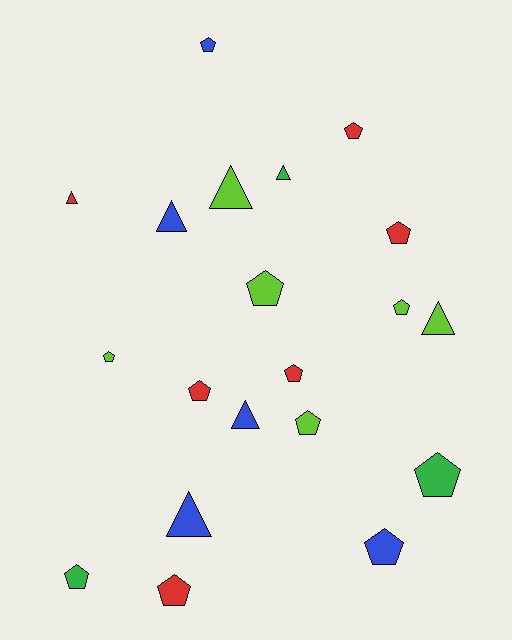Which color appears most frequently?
Lime, with 6 objects.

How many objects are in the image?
There are 20 objects.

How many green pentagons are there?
There are 2 green pentagons.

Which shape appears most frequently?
Pentagon, with 13 objects.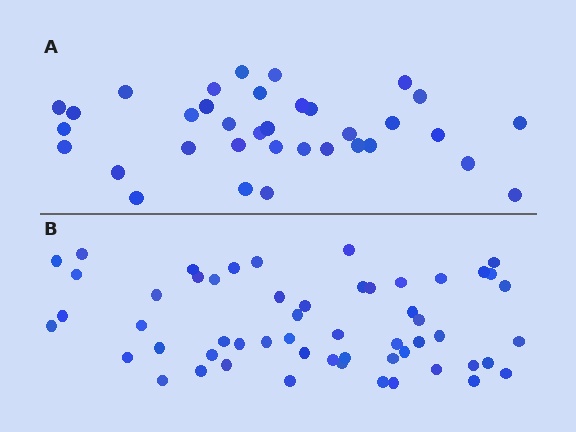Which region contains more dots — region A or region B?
Region B (the bottom region) has more dots.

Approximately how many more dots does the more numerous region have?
Region B has approximately 20 more dots than region A.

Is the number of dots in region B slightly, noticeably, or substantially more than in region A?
Region B has substantially more. The ratio is roughly 1.6 to 1.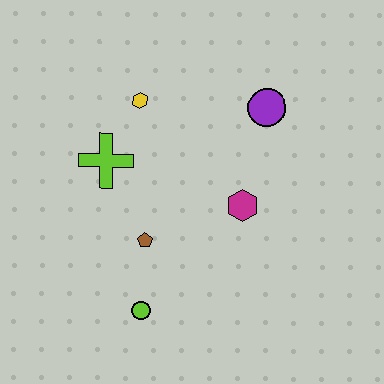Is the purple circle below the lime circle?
No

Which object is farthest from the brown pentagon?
The purple circle is farthest from the brown pentagon.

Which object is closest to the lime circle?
The brown pentagon is closest to the lime circle.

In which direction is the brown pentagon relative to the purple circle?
The brown pentagon is below the purple circle.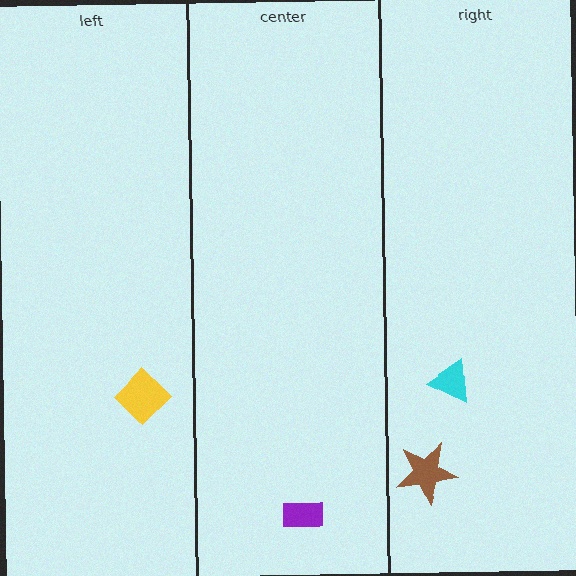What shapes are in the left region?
The yellow diamond.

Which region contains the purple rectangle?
The center region.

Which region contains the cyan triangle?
The right region.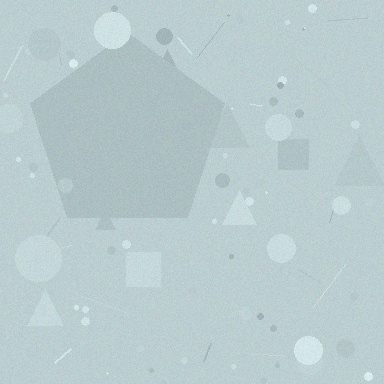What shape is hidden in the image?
A pentagon is hidden in the image.